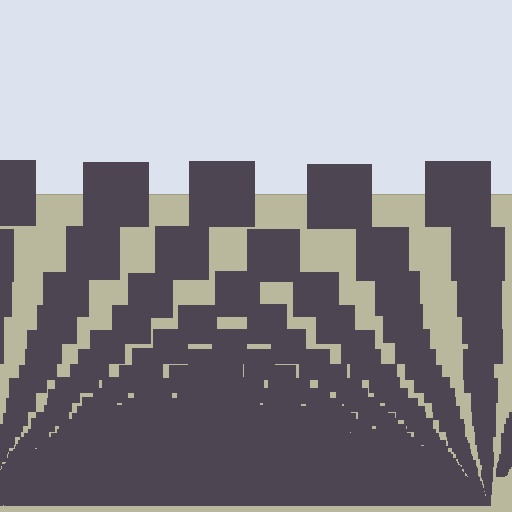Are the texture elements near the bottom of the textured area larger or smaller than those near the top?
Smaller. The gradient is inverted — elements near the bottom are smaller and denser.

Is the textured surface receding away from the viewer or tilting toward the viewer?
The surface appears to tilt toward the viewer. Texture elements get larger and sparser toward the top.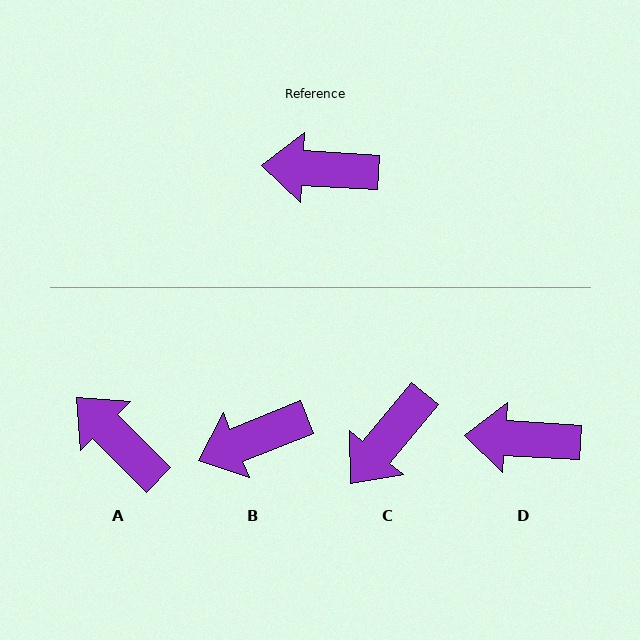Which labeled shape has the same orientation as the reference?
D.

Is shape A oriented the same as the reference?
No, it is off by about 42 degrees.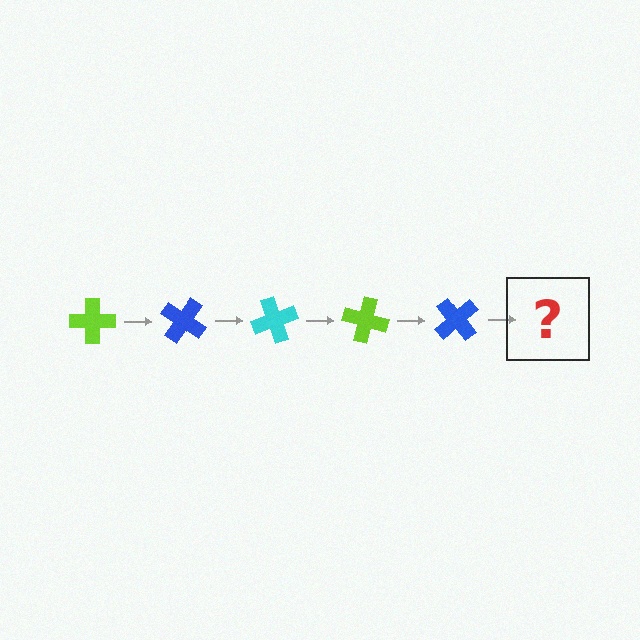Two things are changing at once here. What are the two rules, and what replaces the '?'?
The two rules are that it rotates 35 degrees each step and the color cycles through lime, blue, and cyan. The '?' should be a cyan cross, rotated 175 degrees from the start.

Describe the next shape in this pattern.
It should be a cyan cross, rotated 175 degrees from the start.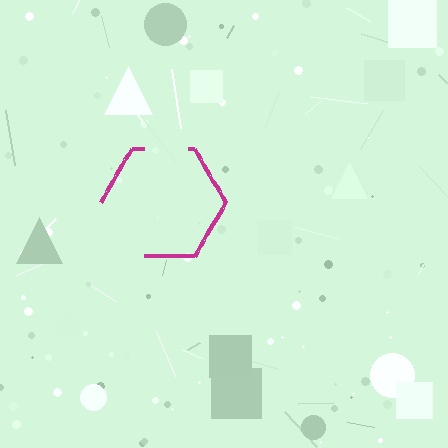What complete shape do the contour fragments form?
The contour fragments form a hexagon.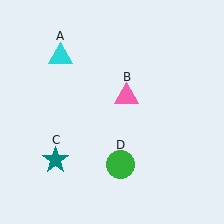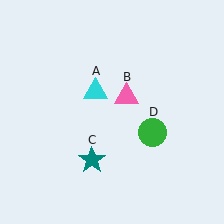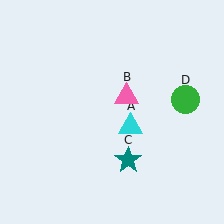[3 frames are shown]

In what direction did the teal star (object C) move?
The teal star (object C) moved right.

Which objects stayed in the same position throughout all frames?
Pink triangle (object B) remained stationary.